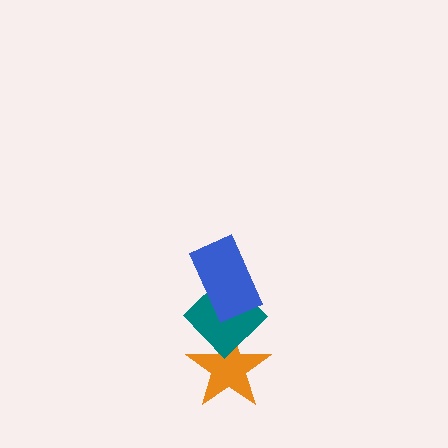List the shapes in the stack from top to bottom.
From top to bottom: the blue rectangle, the teal diamond, the orange star.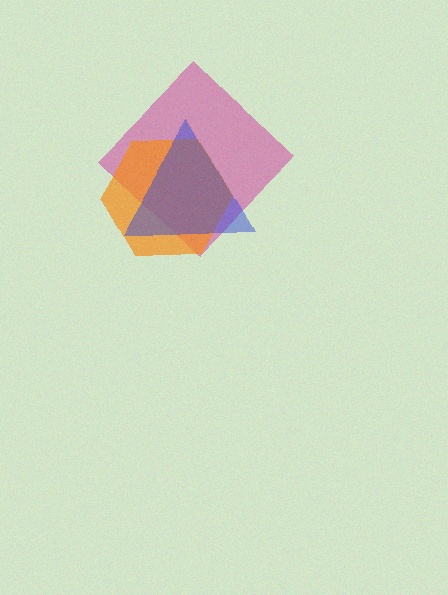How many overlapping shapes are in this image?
There are 3 overlapping shapes in the image.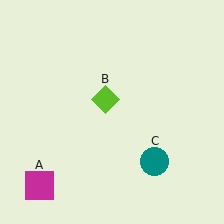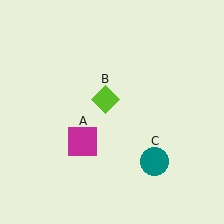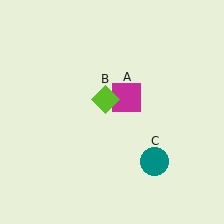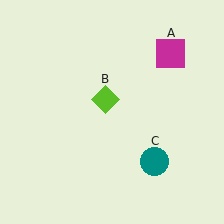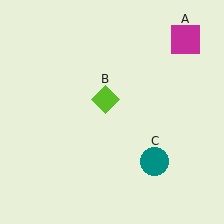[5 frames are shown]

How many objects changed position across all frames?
1 object changed position: magenta square (object A).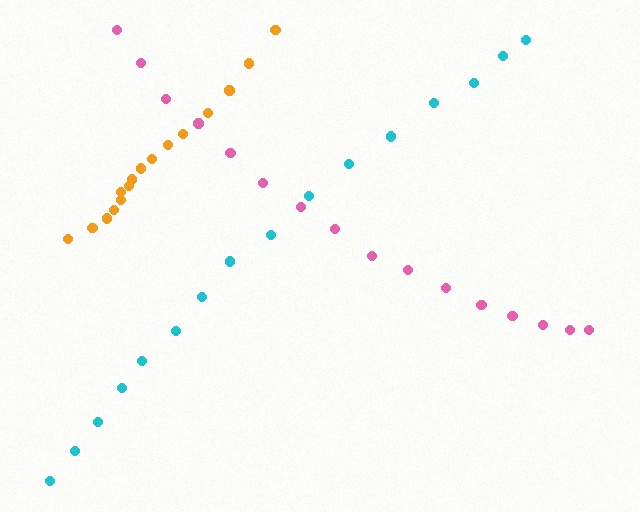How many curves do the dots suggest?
There are 3 distinct paths.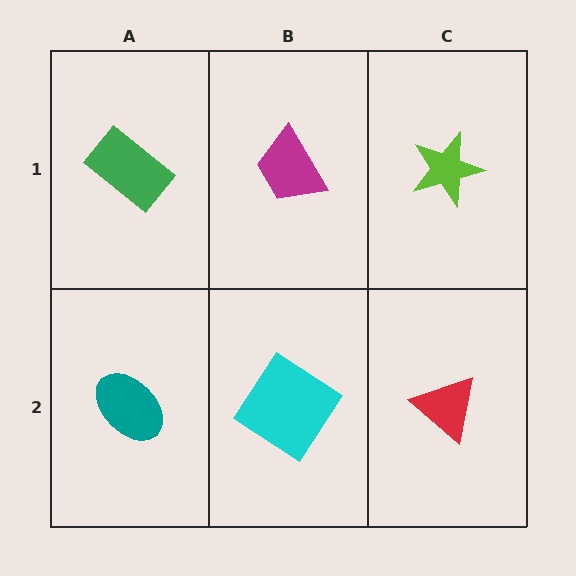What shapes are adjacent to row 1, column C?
A red triangle (row 2, column C), a magenta trapezoid (row 1, column B).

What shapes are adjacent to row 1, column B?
A cyan diamond (row 2, column B), a green rectangle (row 1, column A), a lime star (row 1, column C).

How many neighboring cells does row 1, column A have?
2.